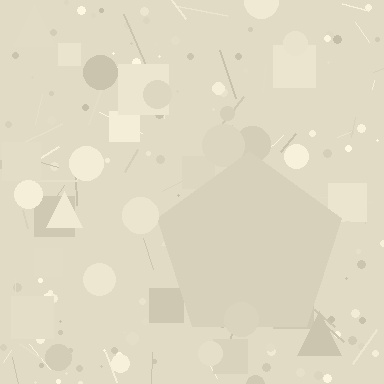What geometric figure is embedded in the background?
A pentagon is embedded in the background.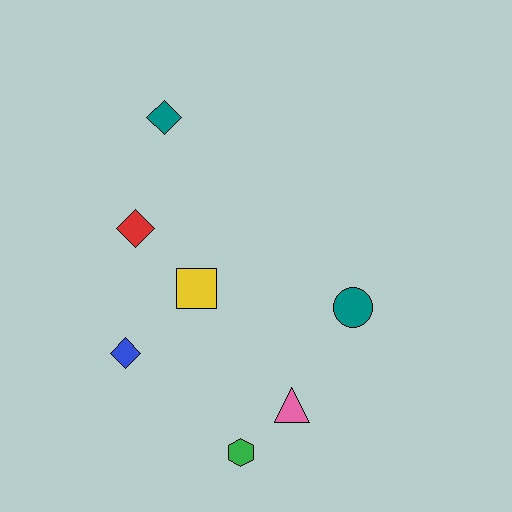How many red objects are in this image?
There is 1 red object.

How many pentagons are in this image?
There are no pentagons.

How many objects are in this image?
There are 7 objects.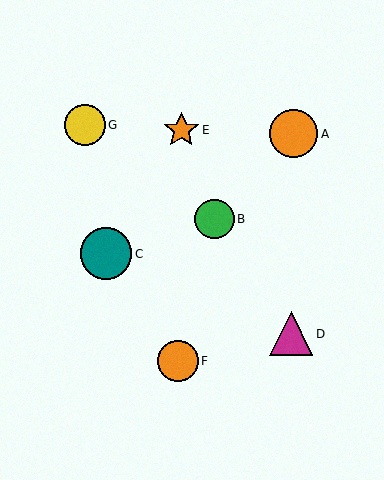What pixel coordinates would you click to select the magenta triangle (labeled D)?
Click at (291, 334) to select the magenta triangle D.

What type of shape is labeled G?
Shape G is a yellow circle.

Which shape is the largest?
The teal circle (labeled C) is the largest.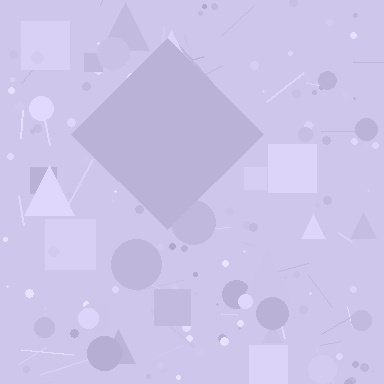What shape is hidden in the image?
A diamond is hidden in the image.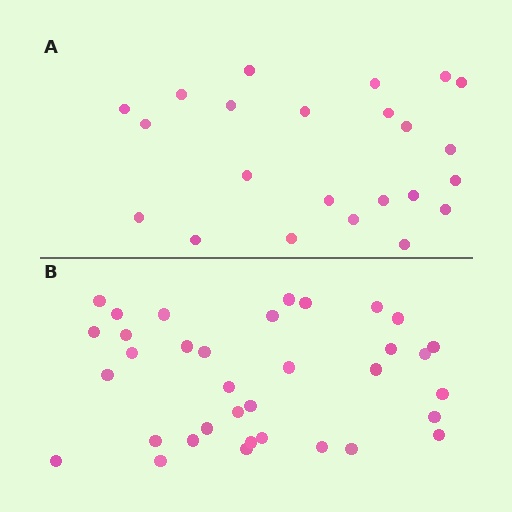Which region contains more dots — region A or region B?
Region B (the bottom region) has more dots.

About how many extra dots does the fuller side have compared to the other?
Region B has roughly 12 or so more dots than region A.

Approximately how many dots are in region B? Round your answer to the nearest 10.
About 40 dots. (The exact count is 35, which rounds to 40.)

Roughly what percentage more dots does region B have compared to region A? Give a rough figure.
About 50% more.